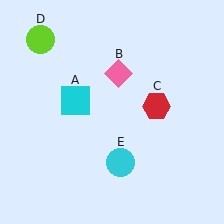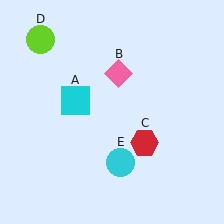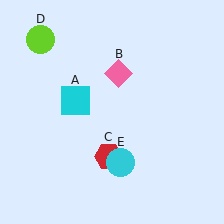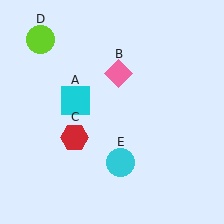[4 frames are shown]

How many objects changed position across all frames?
1 object changed position: red hexagon (object C).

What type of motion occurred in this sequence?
The red hexagon (object C) rotated clockwise around the center of the scene.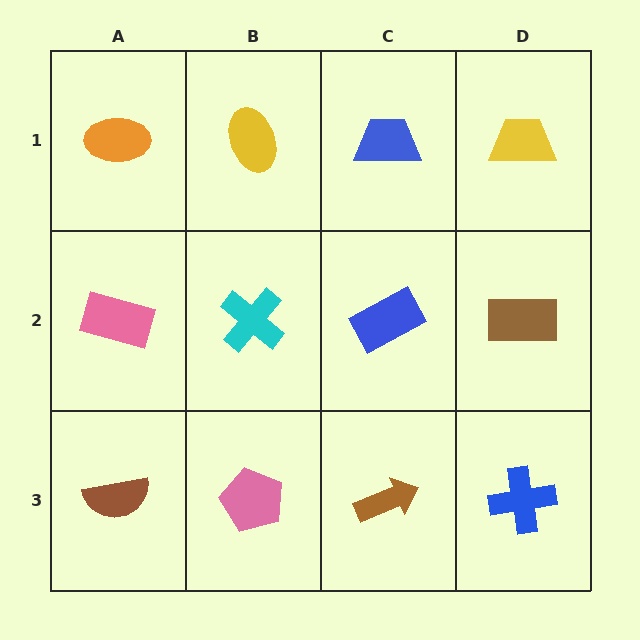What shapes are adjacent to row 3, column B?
A cyan cross (row 2, column B), a brown semicircle (row 3, column A), a brown arrow (row 3, column C).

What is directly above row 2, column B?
A yellow ellipse.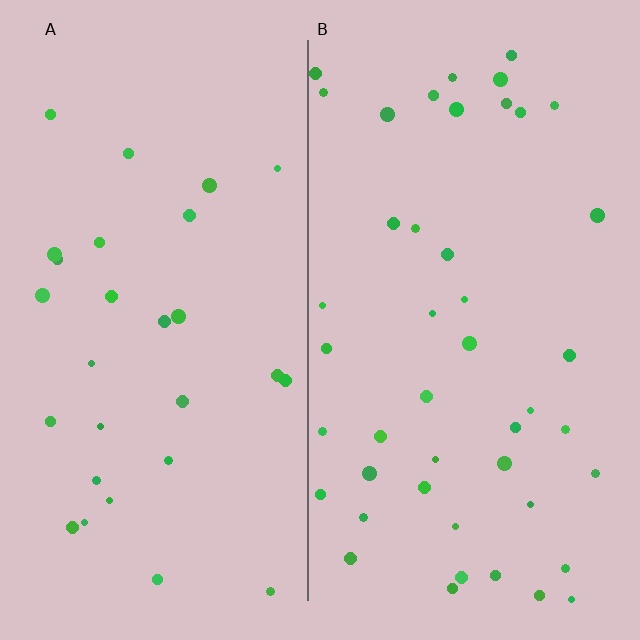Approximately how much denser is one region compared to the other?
Approximately 1.6× — region B over region A.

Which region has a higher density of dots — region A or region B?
B (the right).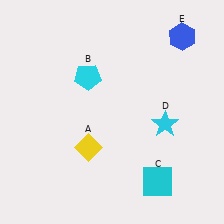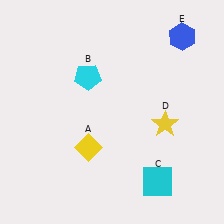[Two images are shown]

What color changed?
The star (D) changed from cyan in Image 1 to yellow in Image 2.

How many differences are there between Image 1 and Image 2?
There is 1 difference between the two images.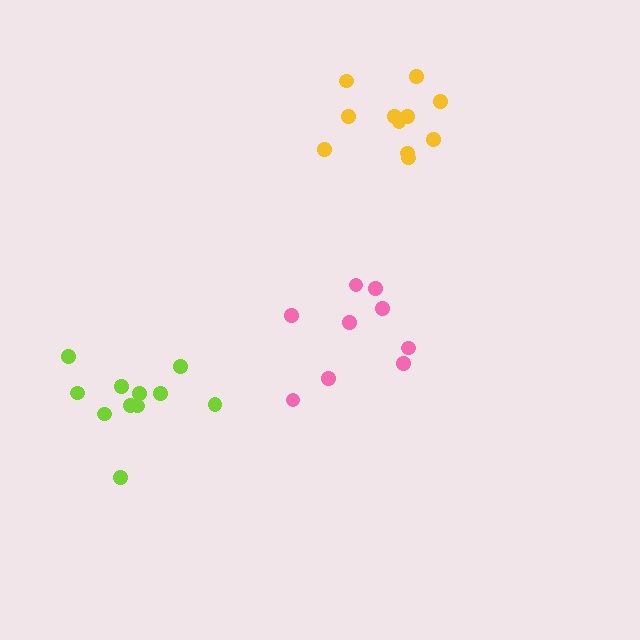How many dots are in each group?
Group 1: 9 dots, Group 2: 11 dots, Group 3: 11 dots (31 total).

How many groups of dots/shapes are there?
There are 3 groups.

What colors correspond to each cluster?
The clusters are colored: pink, yellow, lime.